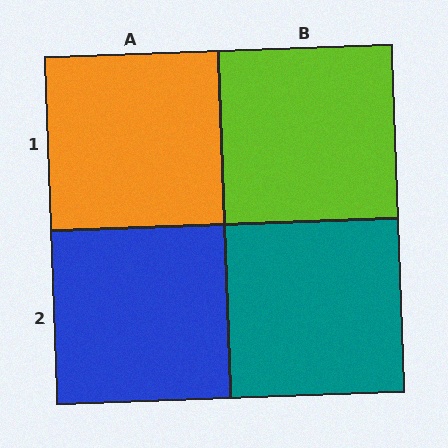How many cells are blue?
1 cell is blue.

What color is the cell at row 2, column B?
Teal.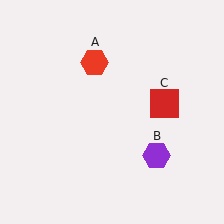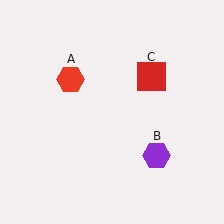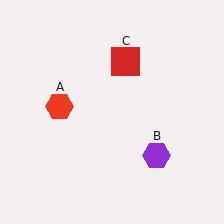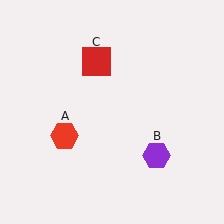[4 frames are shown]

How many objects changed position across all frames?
2 objects changed position: red hexagon (object A), red square (object C).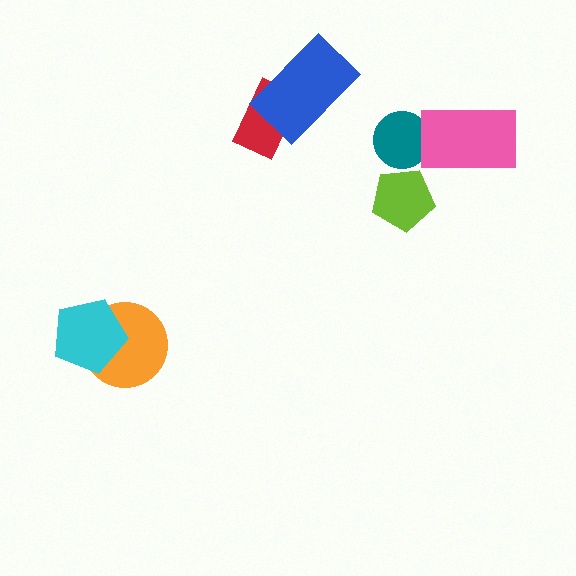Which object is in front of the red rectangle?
The blue rectangle is in front of the red rectangle.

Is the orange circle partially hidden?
Yes, it is partially covered by another shape.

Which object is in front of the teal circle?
The pink rectangle is in front of the teal circle.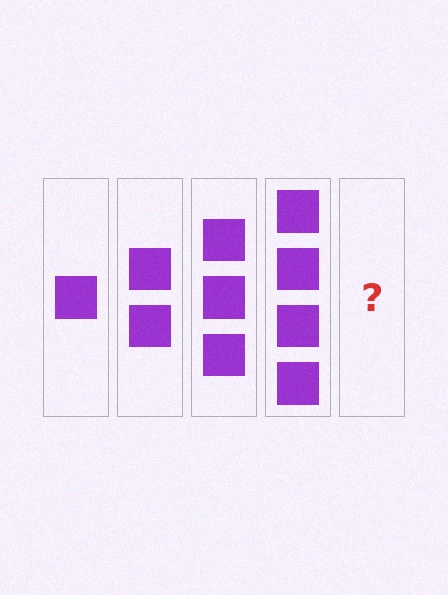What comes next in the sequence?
The next element should be 5 squares.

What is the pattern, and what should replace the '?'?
The pattern is that each step adds one more square. The '?' should be 5 squares.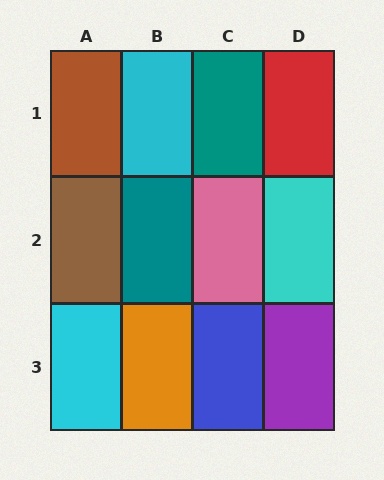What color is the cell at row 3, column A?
Cyan.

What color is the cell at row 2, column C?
Pink.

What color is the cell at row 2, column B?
Teal.